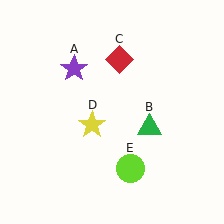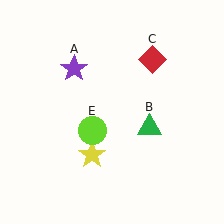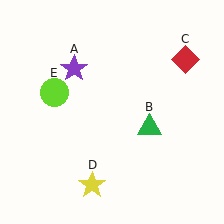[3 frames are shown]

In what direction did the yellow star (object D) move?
The yellow star (object D) moved down.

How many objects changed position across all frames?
3 objects changed position: red diamond (object C), yellow star (object D), lime circle (object E).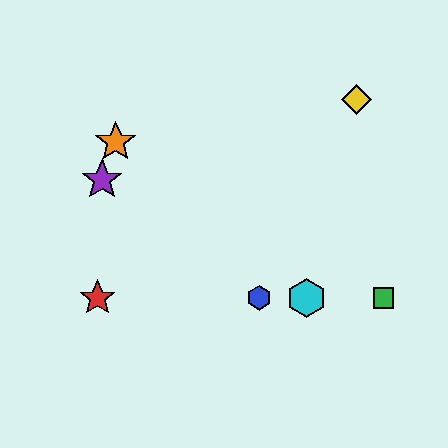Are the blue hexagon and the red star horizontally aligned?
Yes, both are at y≈298.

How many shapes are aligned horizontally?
4 shapes (the red star, the blue hexagon, the green square, the cyan hexagon) are aligned horizontally.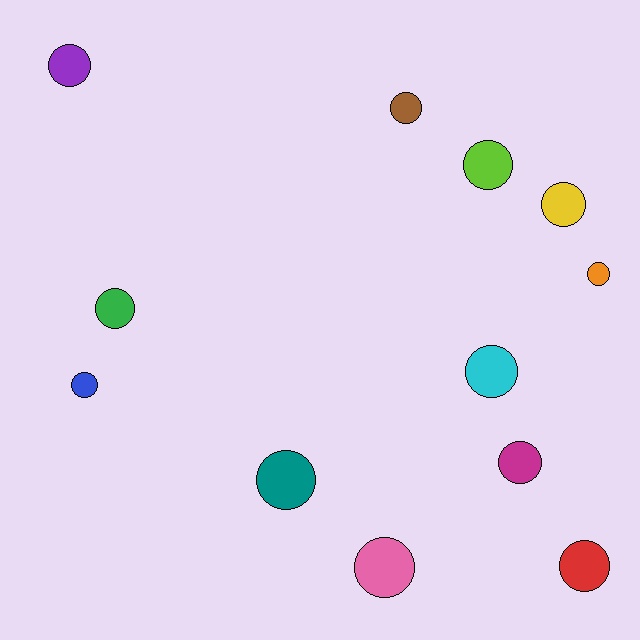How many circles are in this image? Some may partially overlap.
There are 12 circles.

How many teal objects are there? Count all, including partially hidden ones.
There is 1 teal object.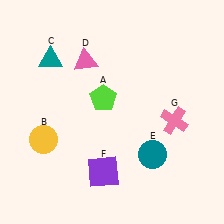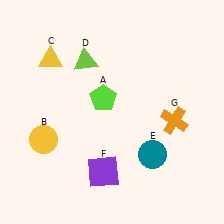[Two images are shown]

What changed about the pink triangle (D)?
In Image 1, D is pink. In Image 2, it changed to lime.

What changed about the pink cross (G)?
In Image 1, G is pink. In Image 2, it changed to orange.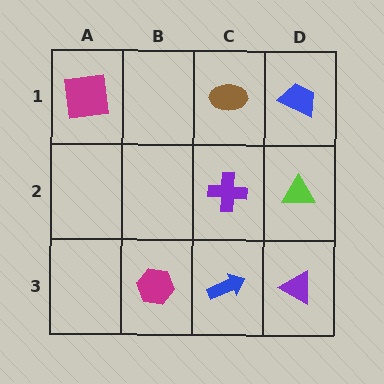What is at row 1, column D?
A blue trapezoid.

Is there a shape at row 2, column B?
No, that cell is empty.